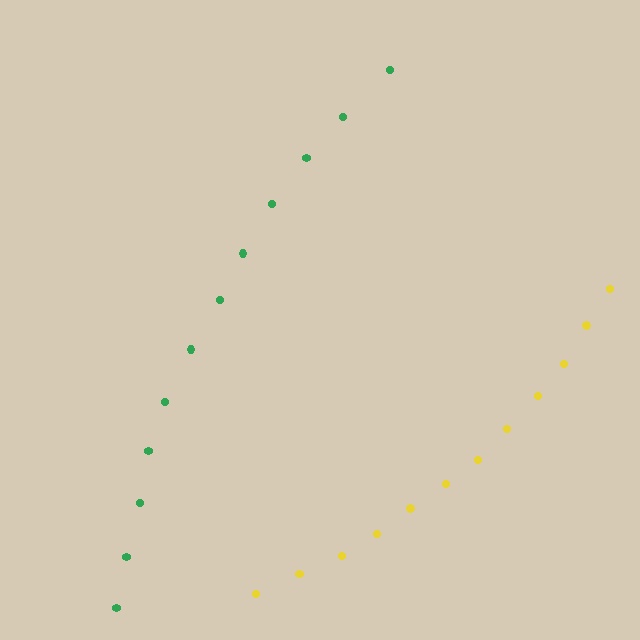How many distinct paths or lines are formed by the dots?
There are 2 distinct paths.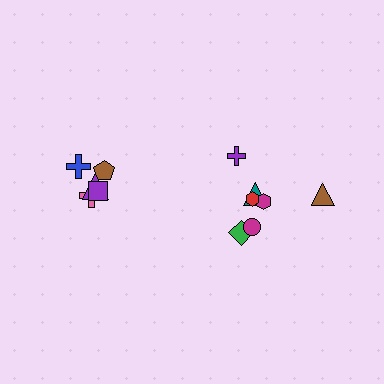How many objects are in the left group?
There are 5 objects.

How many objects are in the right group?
There are 7 objects.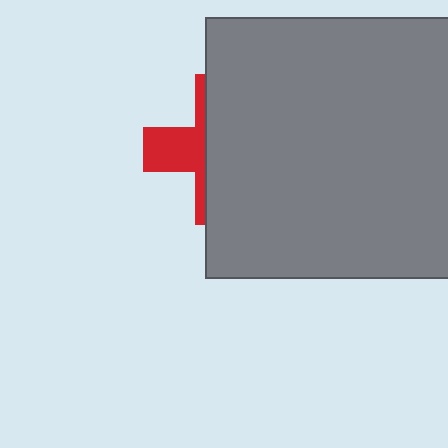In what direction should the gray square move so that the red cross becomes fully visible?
The gray square should move right. That is the shortest direction to clear the overlap and leave the red cross fully visible.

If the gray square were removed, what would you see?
You would see the complete red cross.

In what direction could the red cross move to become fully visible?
The red cross could move left. That would shift it out from behind the gray square entirely.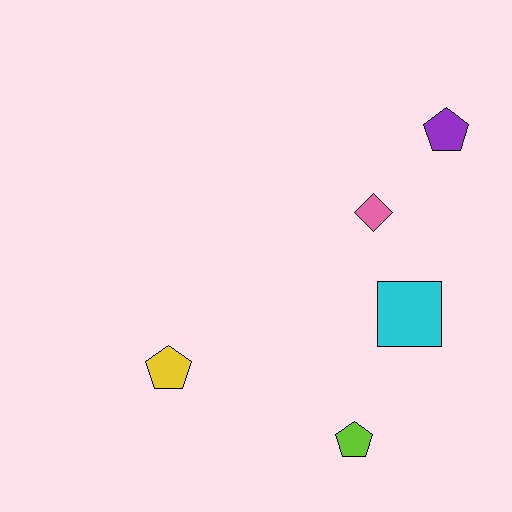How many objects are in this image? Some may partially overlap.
There are 5 objects.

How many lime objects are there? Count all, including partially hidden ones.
There is 1 lime object.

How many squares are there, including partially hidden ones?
There is 1 square.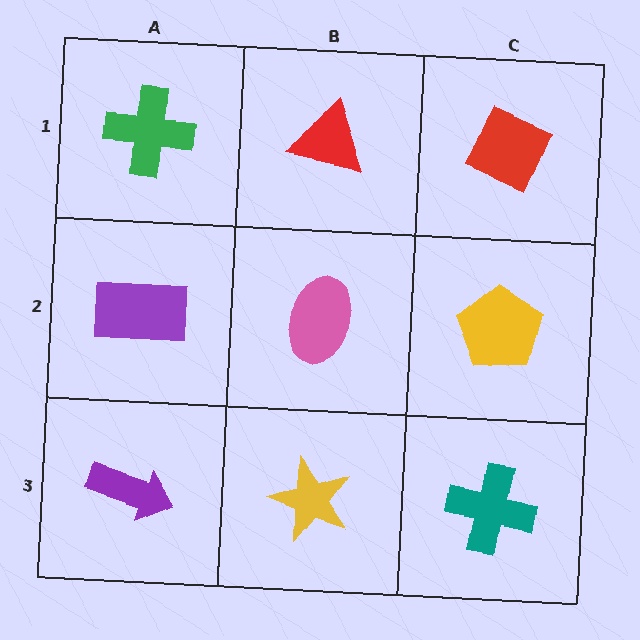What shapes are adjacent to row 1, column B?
A pink ellipse (row 2, column B), a green cross (row 1, column A), a red diamond (row 1, column C).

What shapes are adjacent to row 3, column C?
A yellow pentagon (row 2, column C), a yellow star (row 3, column B).